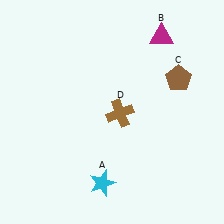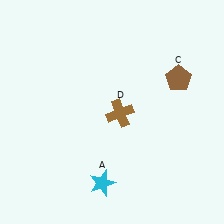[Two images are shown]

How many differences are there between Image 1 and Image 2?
There is 1 difference between the two images.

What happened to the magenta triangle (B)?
The magenta triangle (B) was removed in Image 2. It was in the top-right area of Image 1.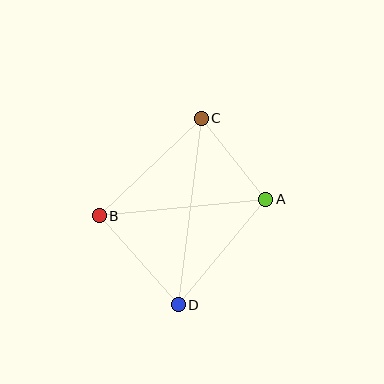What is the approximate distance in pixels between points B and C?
The distance between B and C is approximately 141 pixels.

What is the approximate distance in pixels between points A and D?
The distance between A and D is approximately 137 pixels.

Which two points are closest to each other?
Points A and C are closest to each other.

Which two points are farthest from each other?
Points C and D are farthest from each other.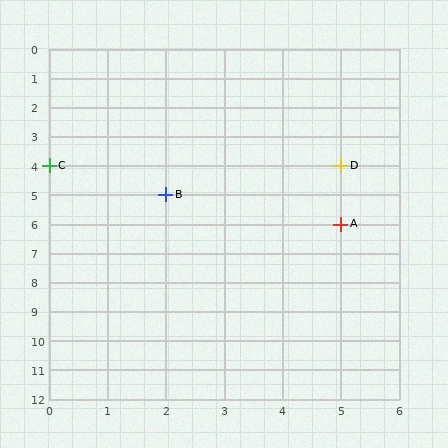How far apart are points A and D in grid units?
Points A and D are 2 rows apart.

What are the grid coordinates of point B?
Point B is at grid coordinates (2, 5).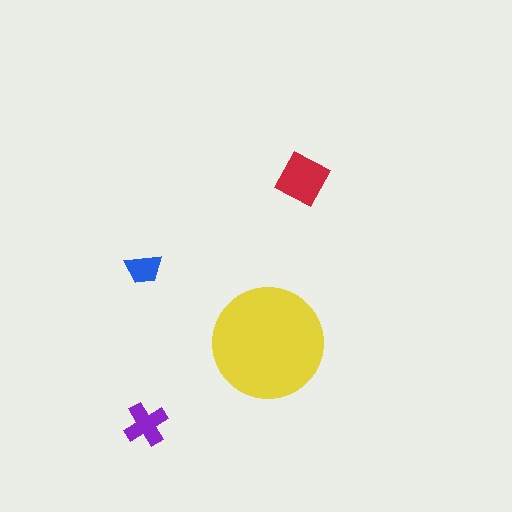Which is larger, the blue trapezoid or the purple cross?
The purple cross.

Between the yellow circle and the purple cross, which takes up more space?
The yellow circle.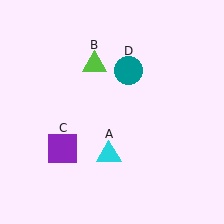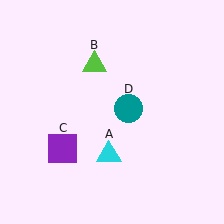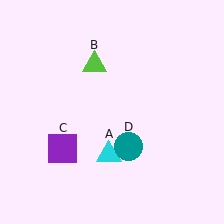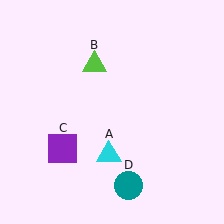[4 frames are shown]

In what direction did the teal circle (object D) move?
The teal circle (object D) moved down.